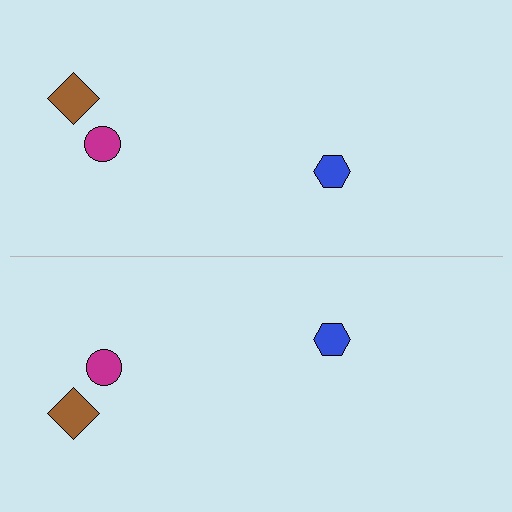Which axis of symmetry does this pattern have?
The pattern has a horizontal axis of symmetry running through the center of the image.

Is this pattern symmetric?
Yes, this pattern has bilateral (reflection) symmetry.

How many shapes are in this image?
There are 6 shapes in this image.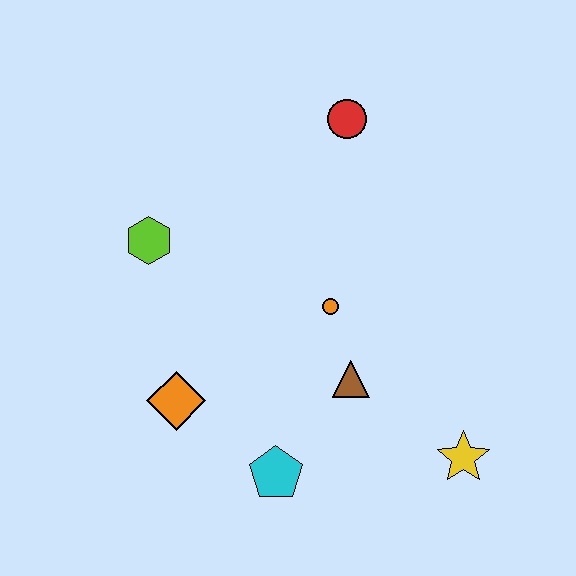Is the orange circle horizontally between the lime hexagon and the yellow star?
Yes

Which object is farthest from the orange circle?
The yellow star is farthest from the orange circle.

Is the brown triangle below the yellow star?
No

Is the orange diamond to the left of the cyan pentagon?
Yes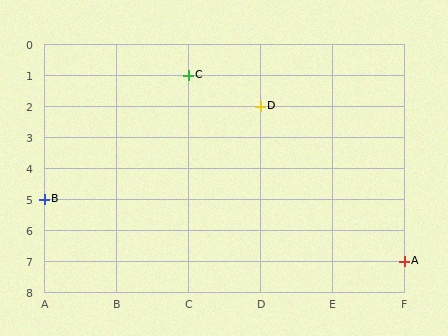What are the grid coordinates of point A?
Point A is at grid coordinates (F, 7).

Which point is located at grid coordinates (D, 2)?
Point D is at (D, 2).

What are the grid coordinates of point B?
Point B is at grid coordinates (A, 5).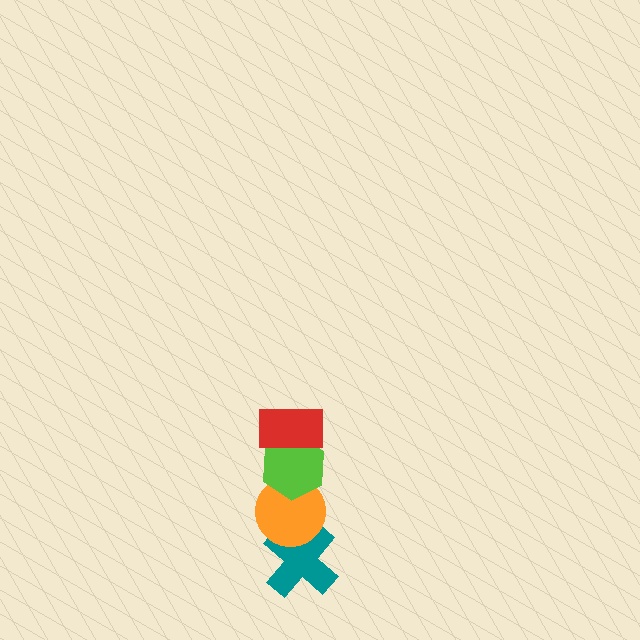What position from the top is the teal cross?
The teal cross is 4th from the top.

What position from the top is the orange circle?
The orange circle is 3rd from the top.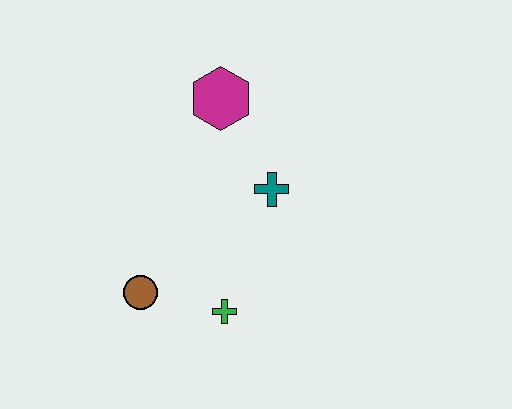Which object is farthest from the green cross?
The magenta hexagon is farthest from the green cross.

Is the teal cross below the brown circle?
No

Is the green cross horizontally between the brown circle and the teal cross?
Yes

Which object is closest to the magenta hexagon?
The teal cross is closest to the magenta hexagon.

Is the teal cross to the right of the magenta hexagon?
Yes